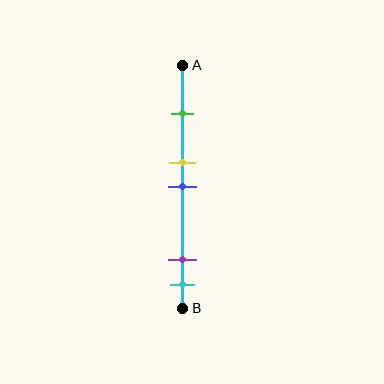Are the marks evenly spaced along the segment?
No, the marks are not evenly spaced.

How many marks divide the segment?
There are 5 marks dividing the segment.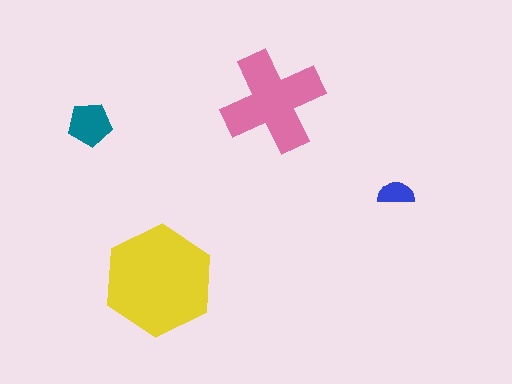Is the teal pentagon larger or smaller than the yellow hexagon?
Smaller.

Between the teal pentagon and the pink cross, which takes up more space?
The pink cross.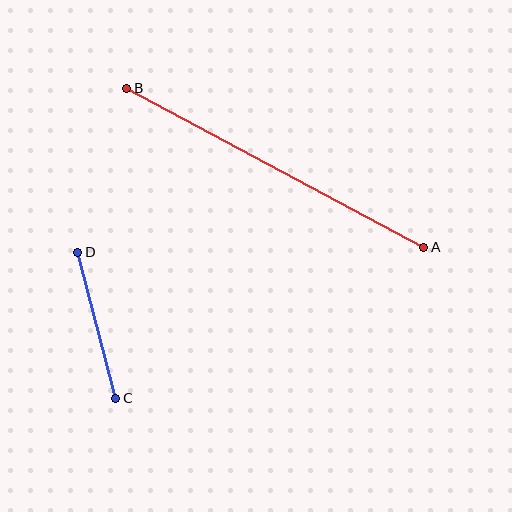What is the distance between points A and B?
The distance is approximately 337 pixels.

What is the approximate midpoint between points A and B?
The midpoint is at approximately (275, 168) pixels.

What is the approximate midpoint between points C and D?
The midpoint is at approximately (97, 325) pixels.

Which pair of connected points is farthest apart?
Points A and B are farthest apart.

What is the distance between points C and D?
The distance is approximately 151 pixels.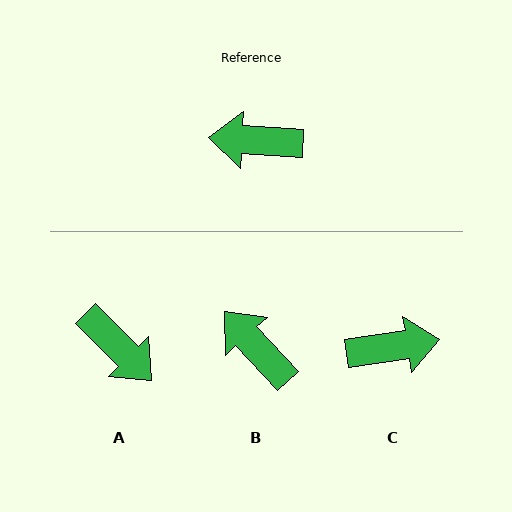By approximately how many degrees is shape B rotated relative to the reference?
Approximately 44 degrees clockwise.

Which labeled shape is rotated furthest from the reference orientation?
C, about 168 degrees away.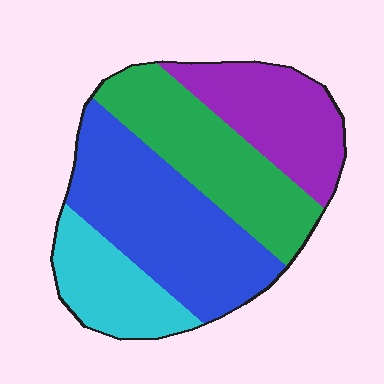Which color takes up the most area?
Blue, at roughly 35%.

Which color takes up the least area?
Cyan, at roughly 15%.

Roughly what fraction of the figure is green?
Green takes up about one quarter (1/4) of the figure.